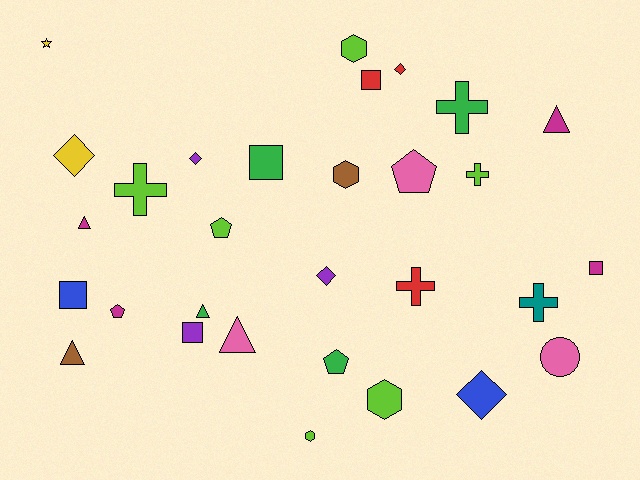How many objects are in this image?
There are 30 objects.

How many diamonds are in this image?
There are 5 diamonds.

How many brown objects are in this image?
There are 2 brown objects.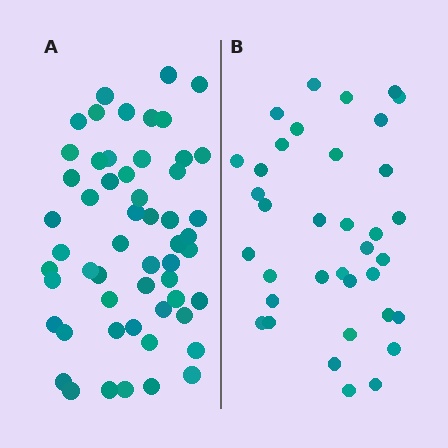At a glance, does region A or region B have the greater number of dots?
Region A (the left region) has more dots.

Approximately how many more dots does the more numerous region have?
Region A has approximately 20 more dots than region B.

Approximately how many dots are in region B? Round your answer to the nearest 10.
About 40 dots. (The exact count is 36, which rounds to 40.)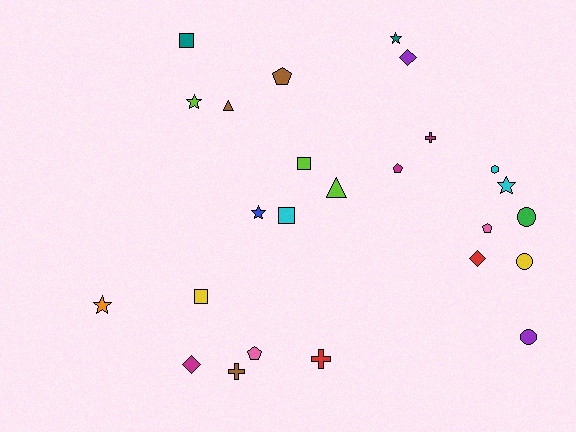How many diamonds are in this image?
There are 3 diamonds.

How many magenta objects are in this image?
There are 3 magenta objects.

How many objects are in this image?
There are 25 objects.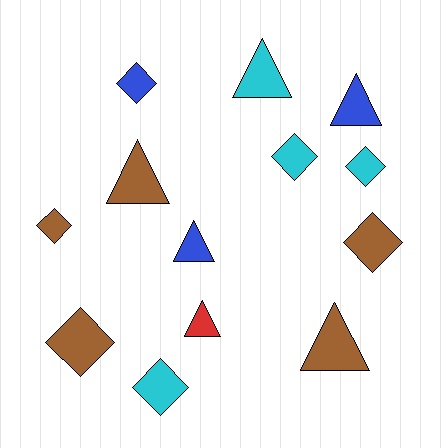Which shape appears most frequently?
Diamond, with 7 objects.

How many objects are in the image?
There are 13 objects.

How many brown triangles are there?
There are 2 brown triangles.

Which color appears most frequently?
Brown, with 5 objects.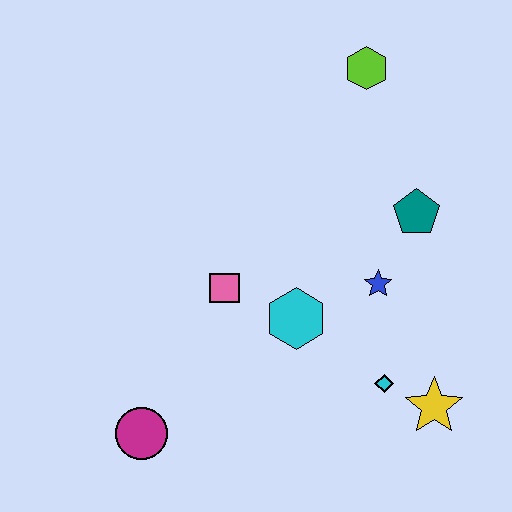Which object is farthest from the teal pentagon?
The magenta circle is farthest from the teal pentagon.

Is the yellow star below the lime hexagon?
Yes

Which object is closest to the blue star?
The teal pentagon is closest to the blue star.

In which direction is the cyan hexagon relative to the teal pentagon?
The cyan hexagon is to the left of the teal pentagon.